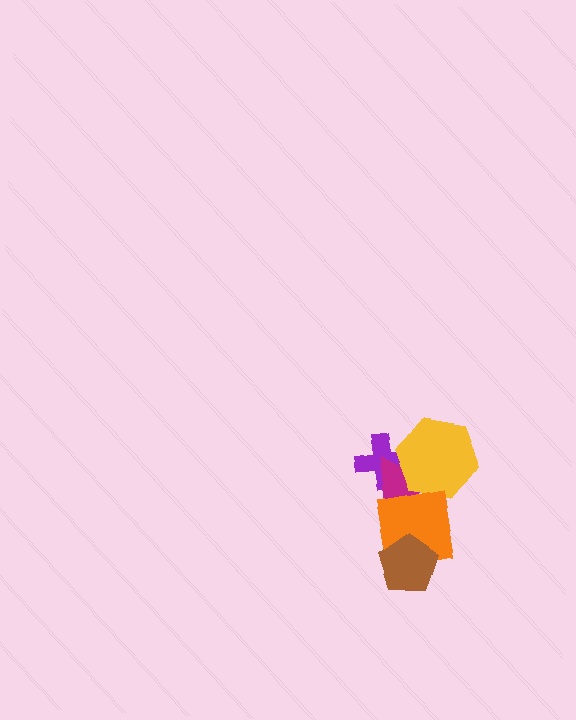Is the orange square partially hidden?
Yes, it is partially covered by another shape.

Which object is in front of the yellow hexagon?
The orange square is in front of the yellow hexagon.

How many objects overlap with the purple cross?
2 objects overlap with the purple cross.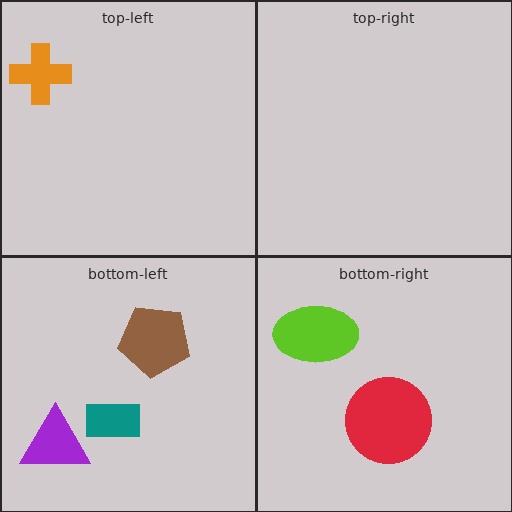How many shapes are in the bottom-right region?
2.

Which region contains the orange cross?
The top-left region.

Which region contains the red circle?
The bottom-right region.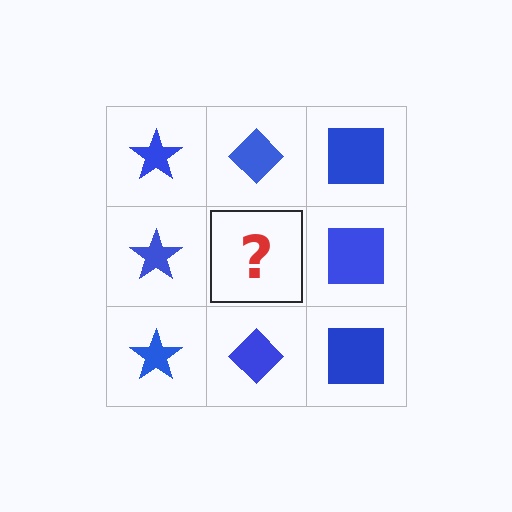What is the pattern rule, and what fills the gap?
The rule is that each column has a consistent shape. The gap should be filled with a blue diamond.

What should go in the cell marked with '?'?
The missing cell should contain a blue diamond.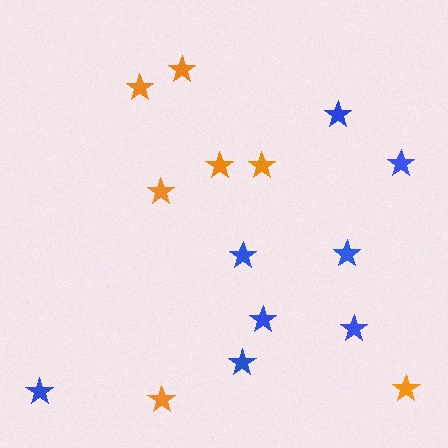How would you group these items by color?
There are 2 groups: one group of blue stars (8) and one group of orange stars (7).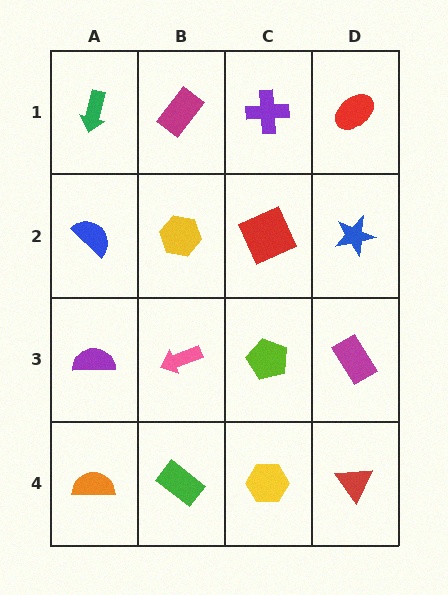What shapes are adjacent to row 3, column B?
A yellow hexagon (row 2, column B), a green rectangle (row 4, column B), a purple semicircle (row 3, column A), a lime pentagon (row 3, column C).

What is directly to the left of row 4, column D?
A yellow hexagon.